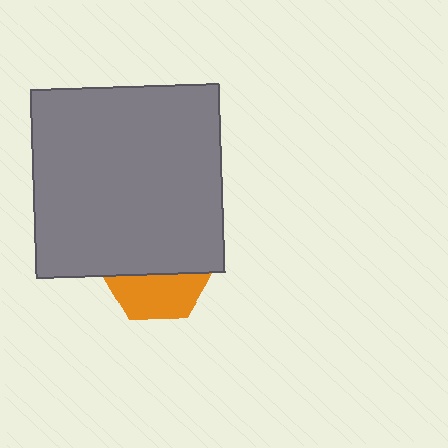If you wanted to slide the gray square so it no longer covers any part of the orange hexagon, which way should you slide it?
Slide it up — that is the most direct way to separate the two shapes.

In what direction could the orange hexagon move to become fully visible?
The orange hexagon could move down. That would shift it out from behind the gray square entirely.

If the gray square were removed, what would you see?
You would see the complete orange hexagon.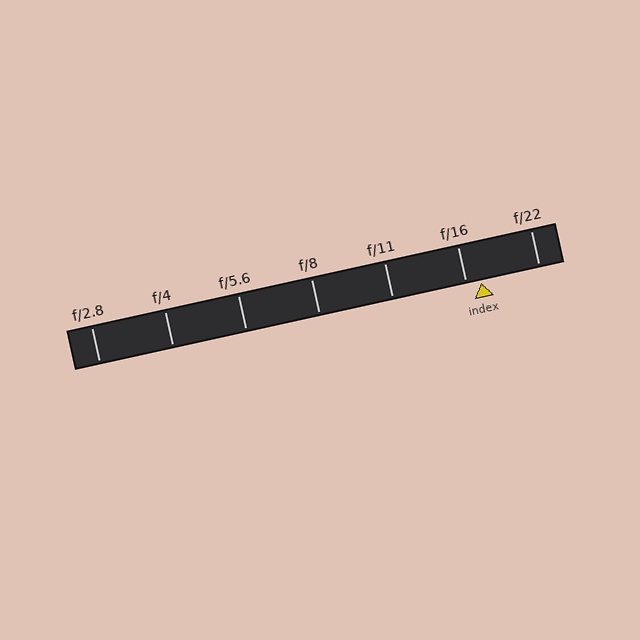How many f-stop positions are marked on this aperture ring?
There are 7 f-stop positions marked.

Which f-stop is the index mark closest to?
The index mark is closest to f/16.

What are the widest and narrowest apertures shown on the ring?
The widest aperture shown is f/2.8 and the narrowest is f/22.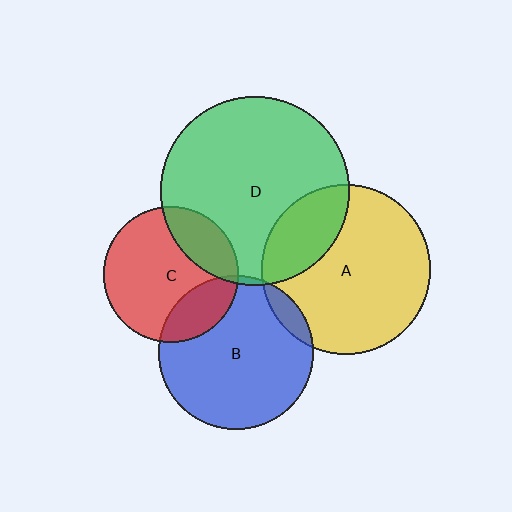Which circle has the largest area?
Circle D (green).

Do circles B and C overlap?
Yes.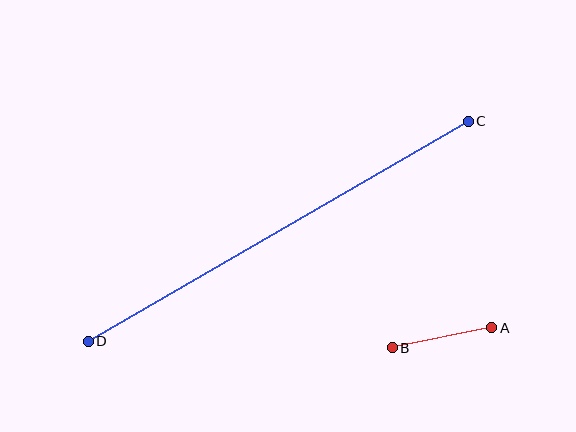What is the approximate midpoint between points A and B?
The midpoint is at approximately (442, 338) pixels.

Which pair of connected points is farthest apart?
Points C and D are farthest apart.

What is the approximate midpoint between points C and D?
The midpoint is at approximately (278, 231) pixels.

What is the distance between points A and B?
The distance is approximately 101 pixels.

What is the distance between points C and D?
The distance is approximately 439 pixels.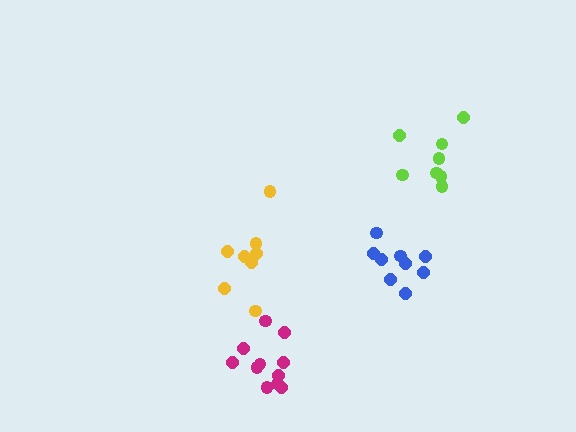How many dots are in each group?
Group 1: 11 dots, Group 2: 9 dots, Group 3: 8 dots, Group 4: 8 dots (36 total).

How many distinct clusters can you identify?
There are 4 distinct clusters.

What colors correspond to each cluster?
The clusters are colored: magenta, blue, yellow, lime.